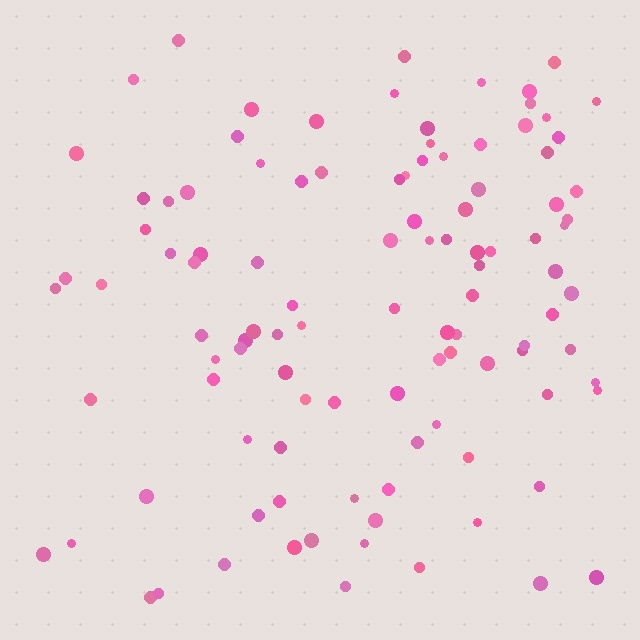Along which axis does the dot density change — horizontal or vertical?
Horizontal.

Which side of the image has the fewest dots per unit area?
The left.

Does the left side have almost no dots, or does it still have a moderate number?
Still a moderate number, just noticeably fewer than the right.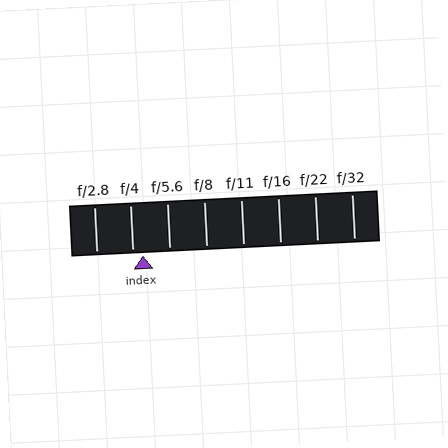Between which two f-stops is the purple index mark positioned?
The index mark is between f/4 and f/5.6.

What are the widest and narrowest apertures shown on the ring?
The widest aperture shown is f/2.8 and the narrowest is f/32.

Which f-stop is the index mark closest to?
The index mark is closest to f/4.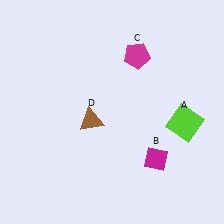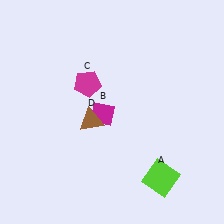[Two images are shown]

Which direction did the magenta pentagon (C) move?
The magenta pentagon (C) moved left.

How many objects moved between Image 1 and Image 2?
3 objects moved between the two images.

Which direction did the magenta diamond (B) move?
The magenta diamond (B) moved left.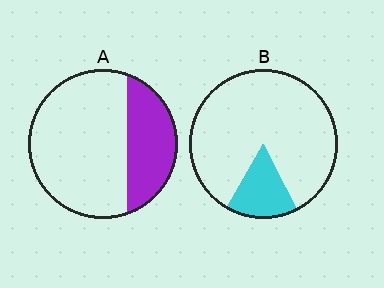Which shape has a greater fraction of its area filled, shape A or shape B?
Shape A.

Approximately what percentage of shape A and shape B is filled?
A is approximately 30% and B is approximately 15%.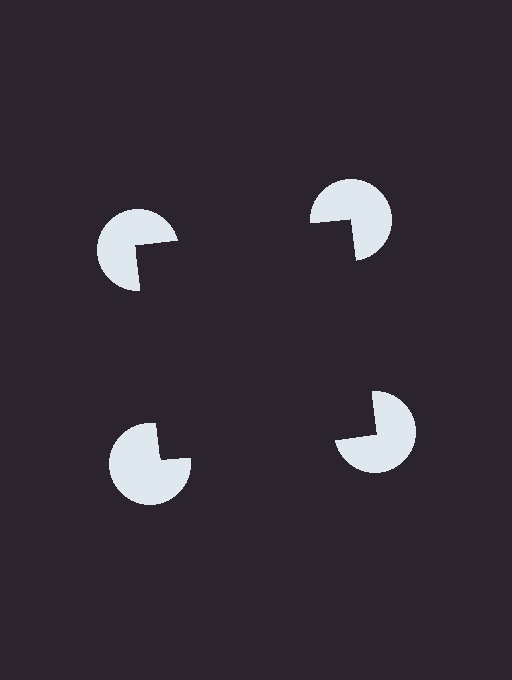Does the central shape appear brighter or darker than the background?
It typically appears slightly darker than the background, even though no actual brightness change is drawn.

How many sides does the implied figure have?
4 sides.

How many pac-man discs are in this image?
There are 4 — one at each vertex of the illusory square.